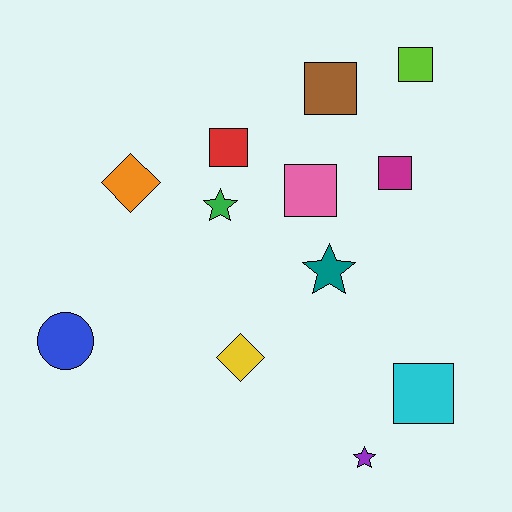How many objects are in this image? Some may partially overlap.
There are 12 objects.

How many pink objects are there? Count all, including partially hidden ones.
There is 1 pink object.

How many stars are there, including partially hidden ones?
There are 3 stars.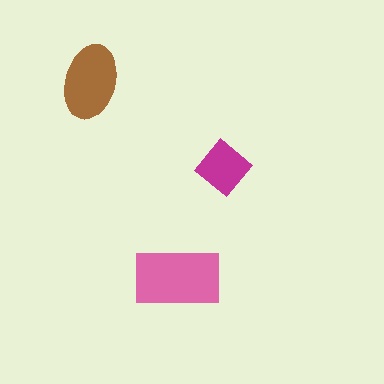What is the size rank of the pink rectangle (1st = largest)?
1st.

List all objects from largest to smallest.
The pink rectangle, the brown ellipse, the magenta diamond.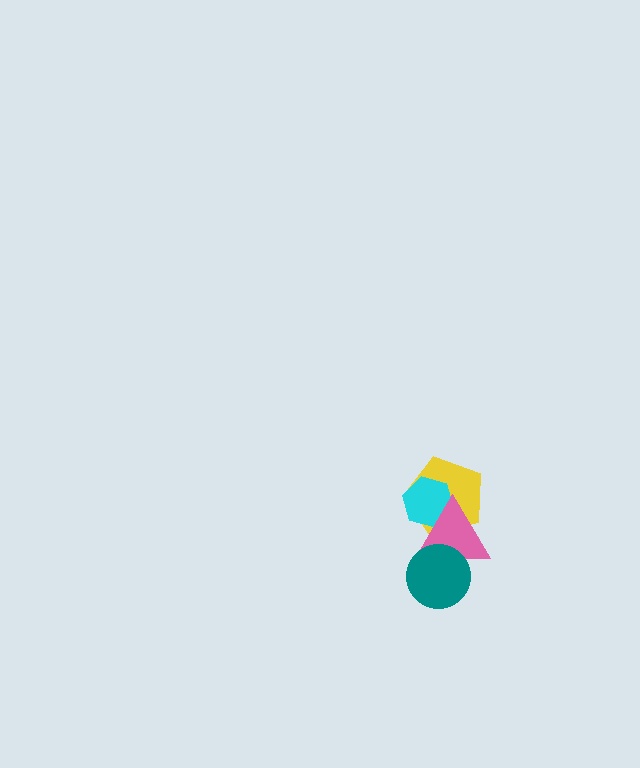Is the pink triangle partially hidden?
Yes, it is partially covered by another shape.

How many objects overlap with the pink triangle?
3 objects overlap with the pink triangle.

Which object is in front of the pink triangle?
The teal circle is in front of the pink triangle.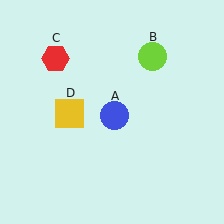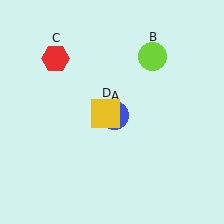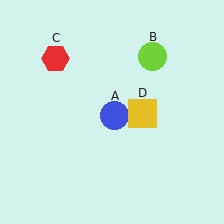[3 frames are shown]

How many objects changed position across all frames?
1 object changed position: yellow square (object D).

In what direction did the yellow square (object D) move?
The yellow square (object D) moved right.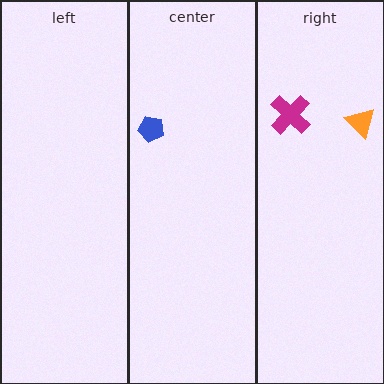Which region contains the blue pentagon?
The center region.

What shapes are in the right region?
The orange triangle, the magenta cross.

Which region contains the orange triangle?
The right region.